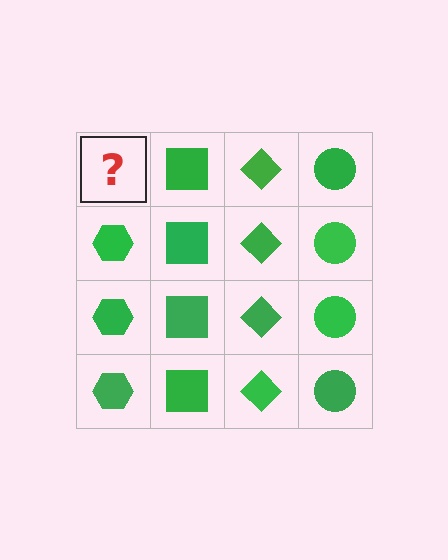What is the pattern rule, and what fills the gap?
The rule is that each column has a consistent shape. The gap should be filled with a green hexagon.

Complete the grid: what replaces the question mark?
The question mark should be replaced with a green hexagon.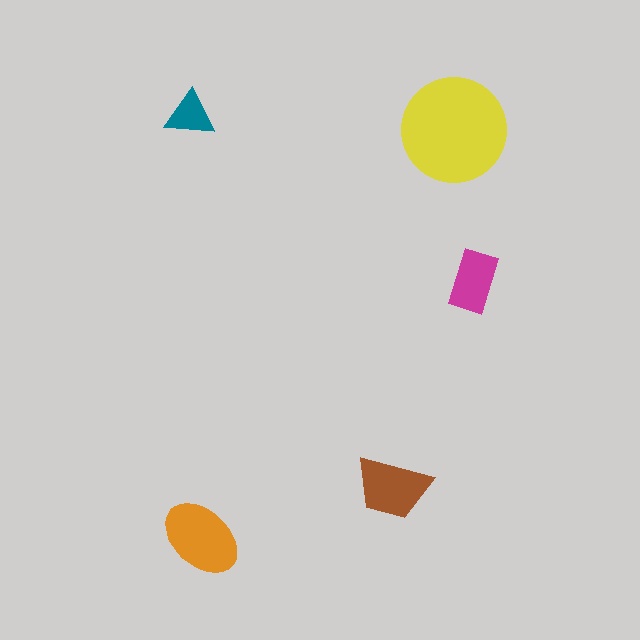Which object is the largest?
The yellow circle.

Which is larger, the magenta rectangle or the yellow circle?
The yellow circle.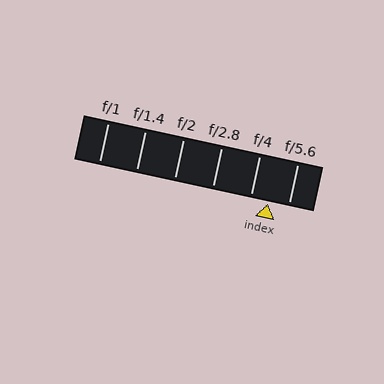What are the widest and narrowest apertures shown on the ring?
The widest aperture shown is f/1 and the narrowest is f/5.6.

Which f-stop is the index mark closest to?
The index mark is closest to f/4.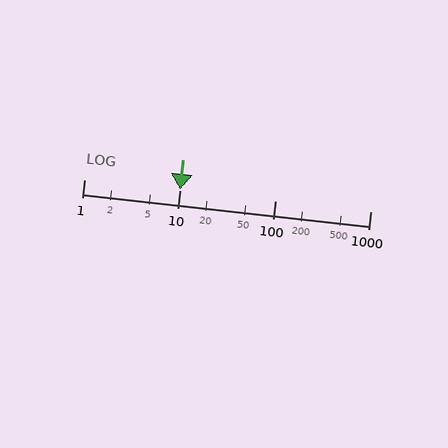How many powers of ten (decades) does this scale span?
The scale spans 3 decades, from 1 to 1000.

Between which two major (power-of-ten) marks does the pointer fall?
The pointer is between 10 and 100.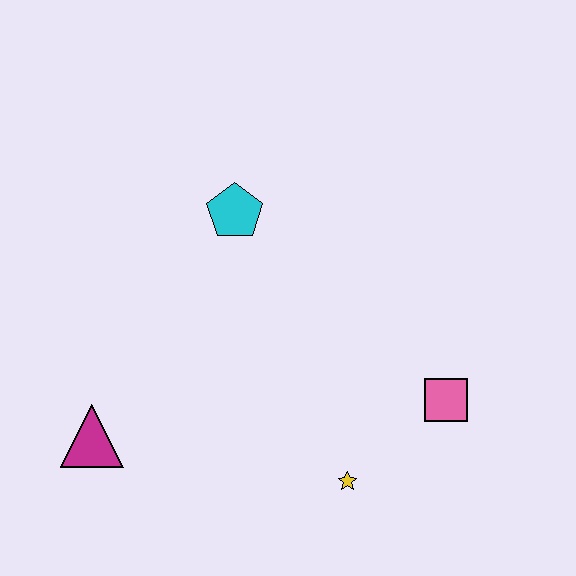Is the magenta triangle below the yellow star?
No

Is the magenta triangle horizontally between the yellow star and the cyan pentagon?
No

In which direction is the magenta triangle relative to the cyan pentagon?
The magenta triangle is below the cyan pentagon.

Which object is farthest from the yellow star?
The cyan pentagon is farthest from the yellow star.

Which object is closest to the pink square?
The yellow star is closest to the pink square.